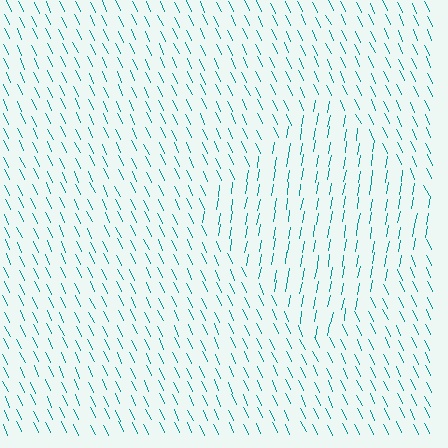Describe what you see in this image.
The image is filled with small teal line segments. A diamond region in the image has lines oriented differently from the surrounding lines, creating a visible texture boundary.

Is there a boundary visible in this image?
Yes, there is a texture boundary formed by a change in line orientation.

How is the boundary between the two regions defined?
The boundary is defined purely by a change in line orientation (approximately 36 degrees difference). All lines are the same color and thickness.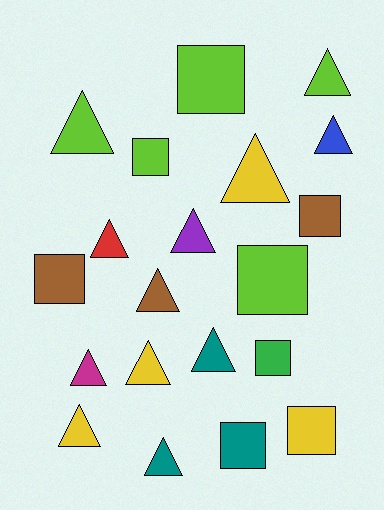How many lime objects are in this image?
There are 5 lime objects.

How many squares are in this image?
There are 8 squares.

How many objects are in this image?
There are 20 objects.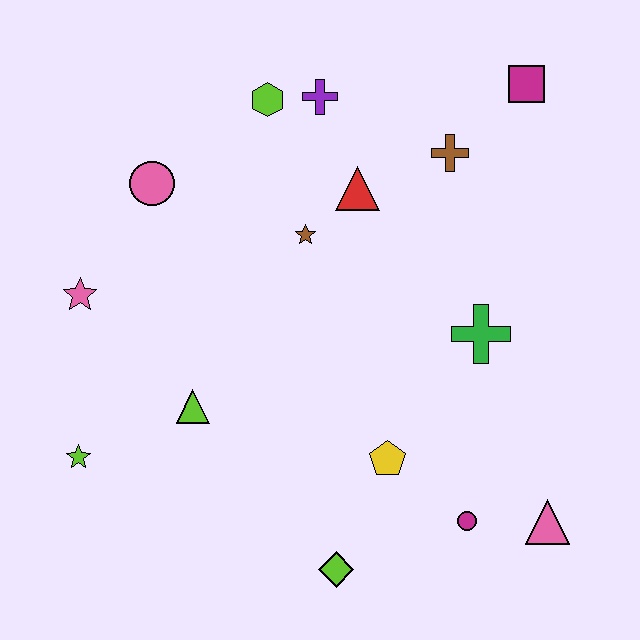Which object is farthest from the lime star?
The magenta square is farthest from the lime star.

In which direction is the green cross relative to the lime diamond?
The green cross is above the lime diamond.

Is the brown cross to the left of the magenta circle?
Yes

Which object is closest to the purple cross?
The lime hexagon is closest to the purple cross.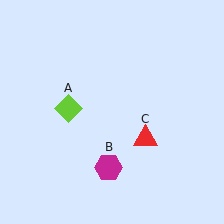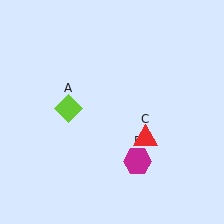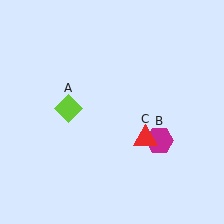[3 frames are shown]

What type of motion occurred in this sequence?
The magenta hexagon (object B) rotated counterclockwise around the center of the scene.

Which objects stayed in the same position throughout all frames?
Lime diamond (object A) and red triangle (object C) remained stationary.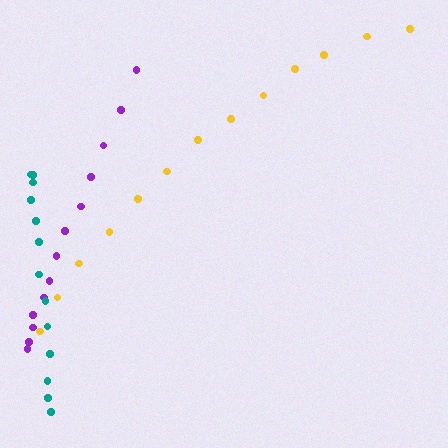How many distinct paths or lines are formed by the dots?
There are 3 distinct paths.